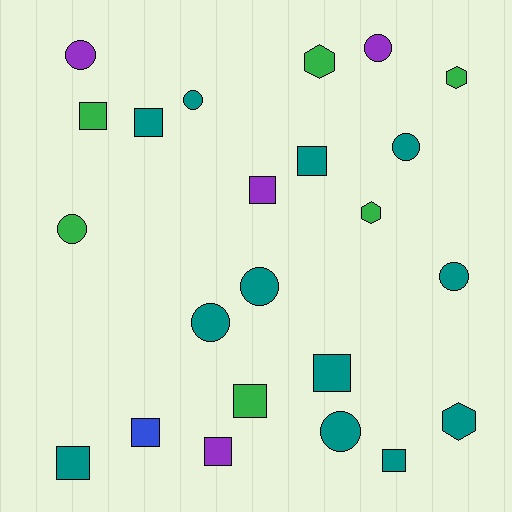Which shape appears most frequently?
Square, with 10 objects.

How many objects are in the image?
There are 23 objects.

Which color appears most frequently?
Teal, with 12 objects.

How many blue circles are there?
There are no blue circles.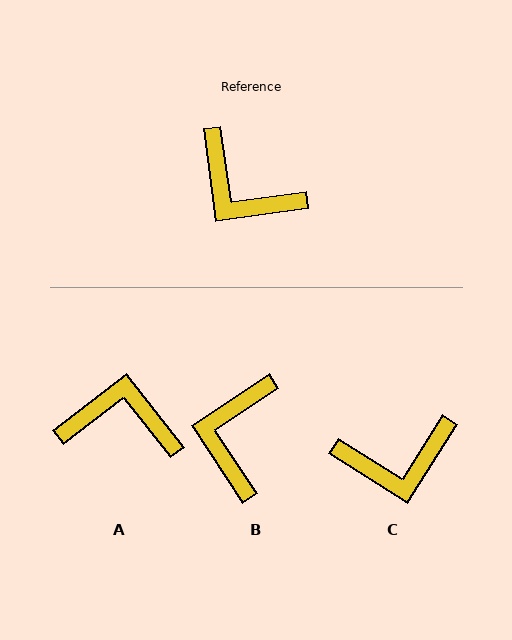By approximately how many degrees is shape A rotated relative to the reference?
Approximately 150 degrees clockwise.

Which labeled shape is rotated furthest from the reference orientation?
A, about 150 degrees away.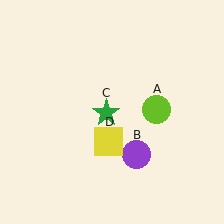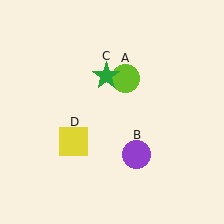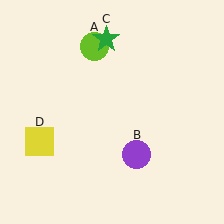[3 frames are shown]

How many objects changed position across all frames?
3 objects changed position: lime circle (object A), green star (object C), yellow square (object D).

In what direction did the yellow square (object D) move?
The yellow square (object D) moved left.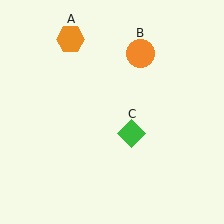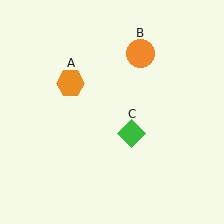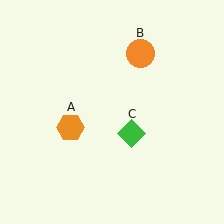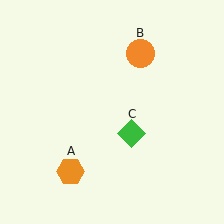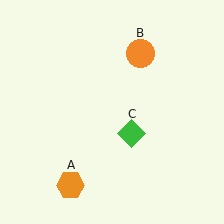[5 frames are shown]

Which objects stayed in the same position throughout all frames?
Orange circle (object B) and green diamond (object C) remained stationary.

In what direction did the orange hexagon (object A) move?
The orange hexagon (object A) moved down.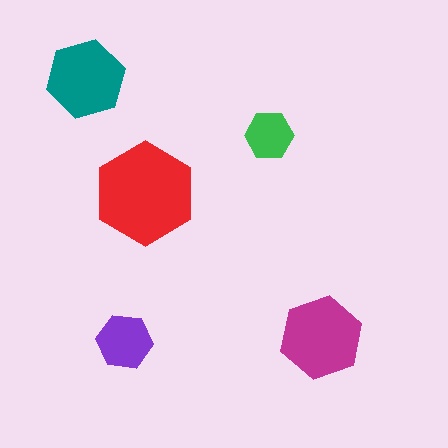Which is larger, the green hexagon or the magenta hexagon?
The magenta one.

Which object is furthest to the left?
The teal hexagon is leftmost.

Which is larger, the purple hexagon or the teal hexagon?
The teal one.